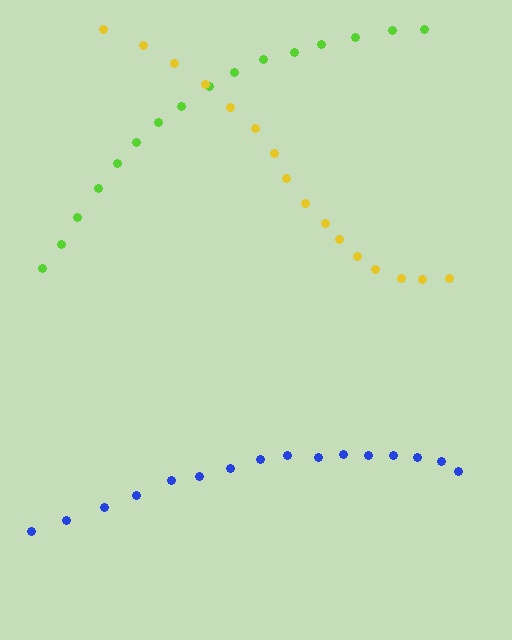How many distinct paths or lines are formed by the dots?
There are 3 distinct paths.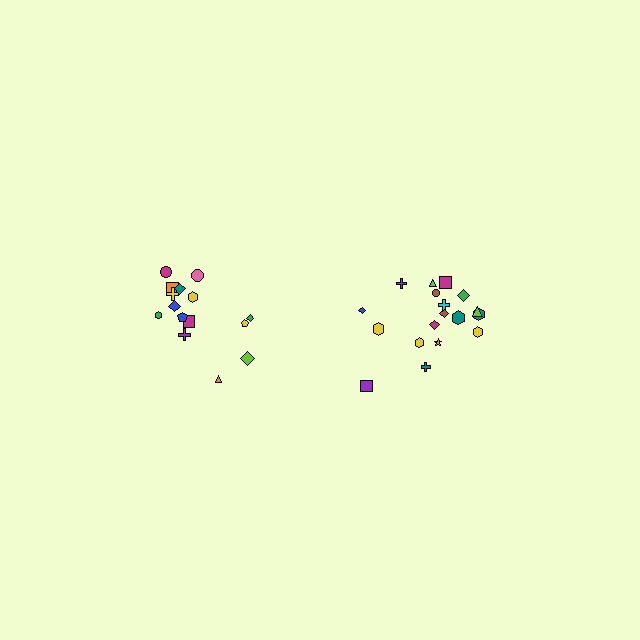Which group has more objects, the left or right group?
The right group.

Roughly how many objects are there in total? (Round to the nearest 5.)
Roughly 35 objects in total.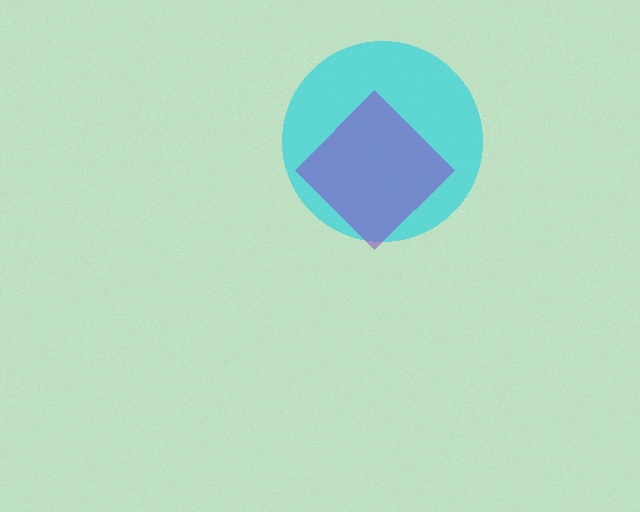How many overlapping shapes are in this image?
There are 2 overlapping shapes in the image.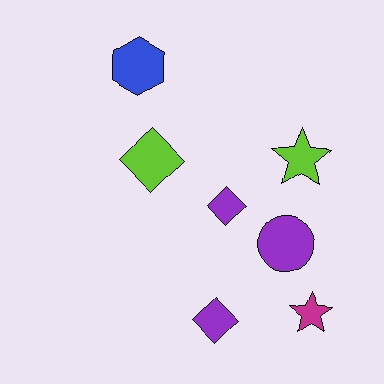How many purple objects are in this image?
There are 3 purple objects.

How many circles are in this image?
There is 1 circle.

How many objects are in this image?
There are 7 objects.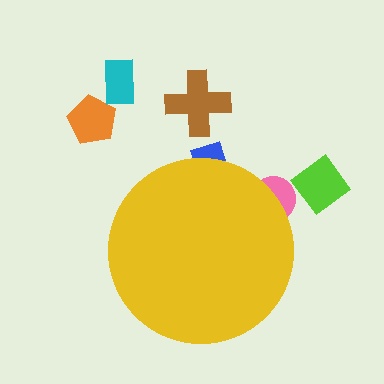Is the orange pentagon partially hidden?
No, the orange pentagon is fully visible.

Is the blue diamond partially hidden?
Yes, the blue diamond is partially hidden behind the yellow circle.